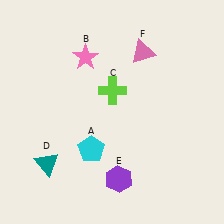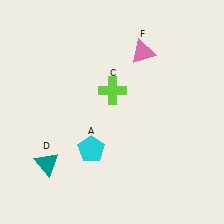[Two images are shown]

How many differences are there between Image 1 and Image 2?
There are 2 differences between the two images.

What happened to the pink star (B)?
The pink star (B) was removed in Image 2. It was in the top-left area of Image 1.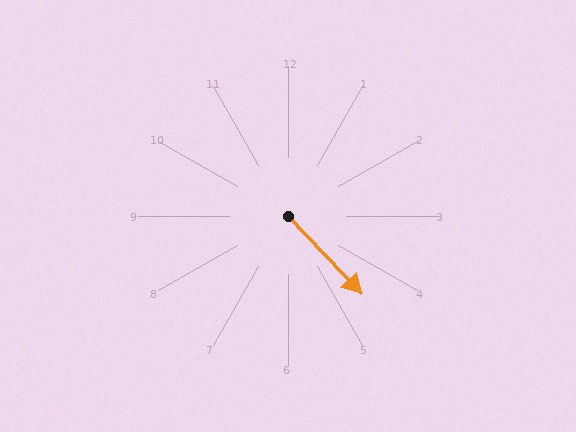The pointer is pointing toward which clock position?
Roughly 5 o'clock.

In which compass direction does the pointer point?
Southeast.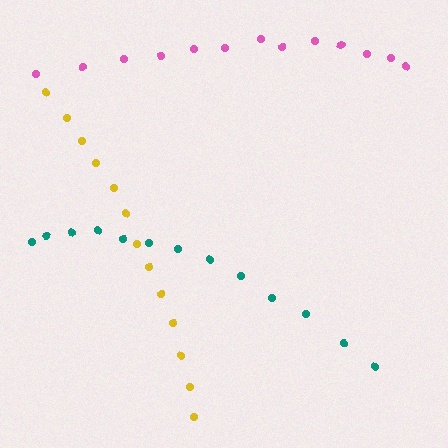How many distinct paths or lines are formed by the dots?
There are 3 distinct paths.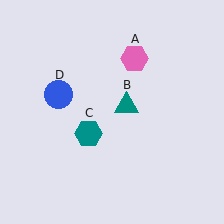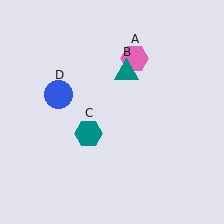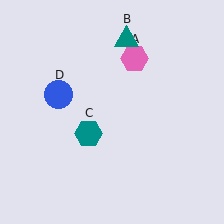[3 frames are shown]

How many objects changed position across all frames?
1 object changed position: teal triangle (object B).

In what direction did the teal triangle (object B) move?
The teal triangle (object B) moved up.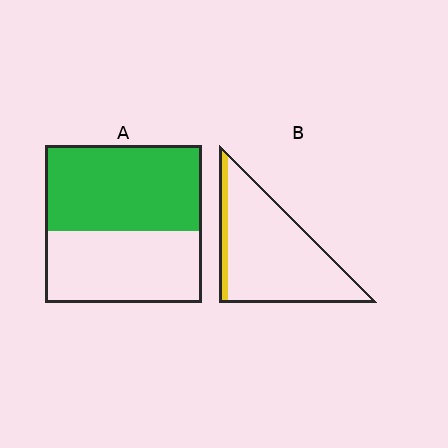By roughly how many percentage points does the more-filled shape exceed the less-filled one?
By roughly 45 percentage points (A over B).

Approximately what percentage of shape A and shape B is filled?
A is approximately 55% and B is approximately 10%.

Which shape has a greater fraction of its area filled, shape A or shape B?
Shape A.